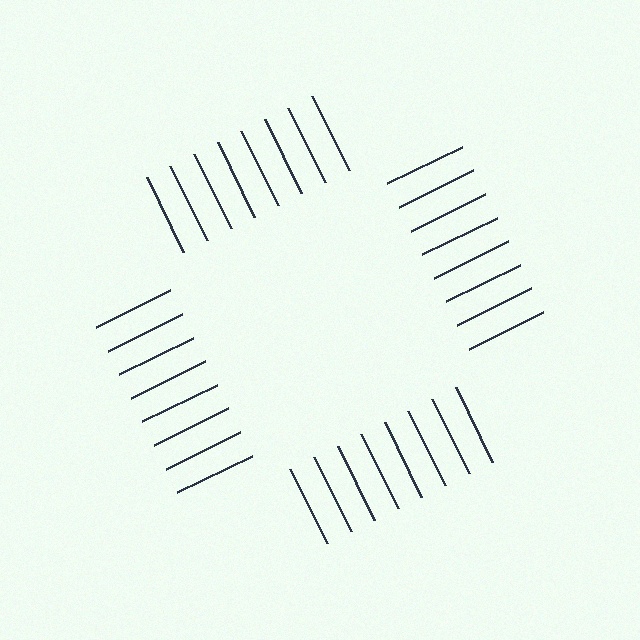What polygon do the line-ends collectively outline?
An illusory square — the line segments terminate on its edges but no continuous stroke is drawn.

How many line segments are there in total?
32 — 8 along each of the 4 edges.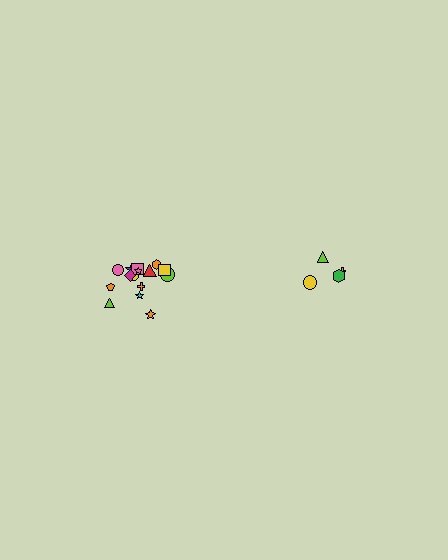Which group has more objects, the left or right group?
The left group.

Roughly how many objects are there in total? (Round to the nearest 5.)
Roughly 20 objects in total.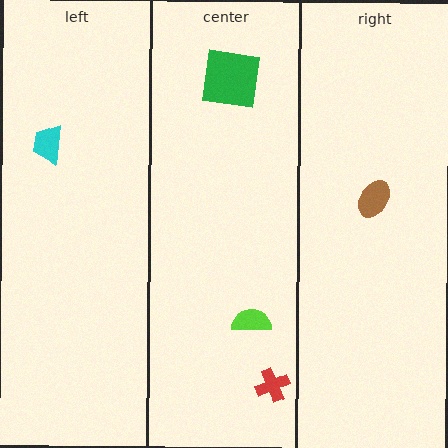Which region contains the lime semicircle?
The center region.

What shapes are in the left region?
The cyan trapezoid.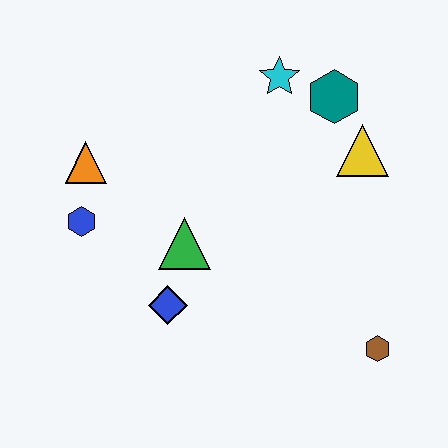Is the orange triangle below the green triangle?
No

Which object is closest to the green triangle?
The blue diamond is closest to the green triangle.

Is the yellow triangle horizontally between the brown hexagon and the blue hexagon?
Yes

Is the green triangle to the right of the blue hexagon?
Yes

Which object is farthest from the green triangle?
The brown hexagon is farthest from the green triangle.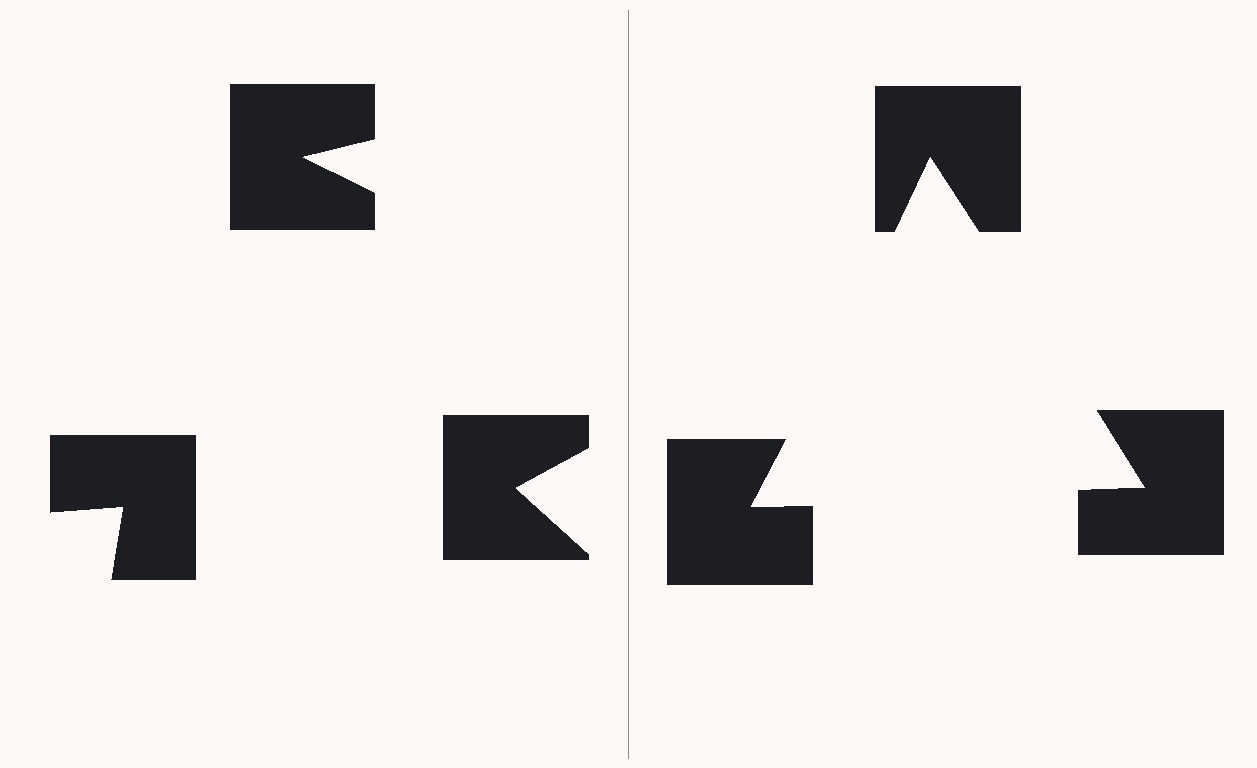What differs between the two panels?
The notched squares are positioned identically on both sides; only the wedge orientations differ. On the right they align to a triangle; on the left they are misaligned.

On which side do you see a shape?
An illusory triangle appears on the right side. On the left side the wedge cuts are rotated, so no coherent shape forms.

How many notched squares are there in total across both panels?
6 — 3 on each side.